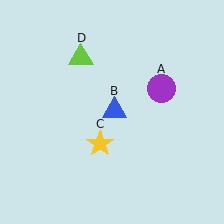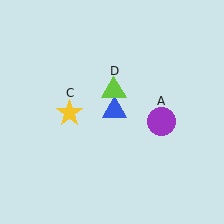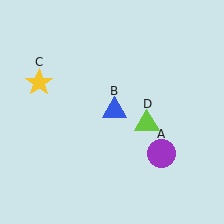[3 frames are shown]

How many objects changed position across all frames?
3 objects changed position: purple circle (object A), yellow star (object C), lime triangle (object D).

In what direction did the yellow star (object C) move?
The yellow star (object C) moved up and to the left.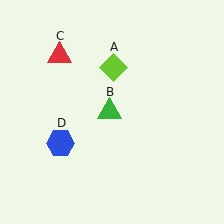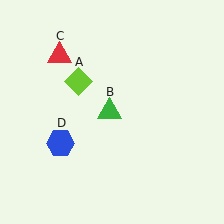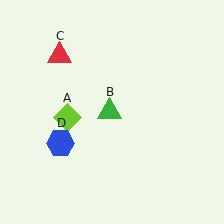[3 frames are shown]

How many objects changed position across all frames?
1 object changed position: lime diamond (object A).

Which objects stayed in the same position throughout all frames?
Green triangle (object B) and red triangle (object C) and blue hexagon (object D) remained stationary.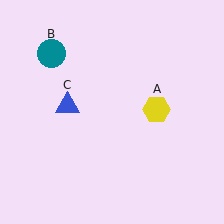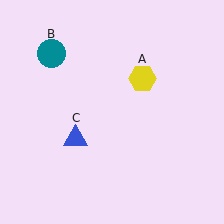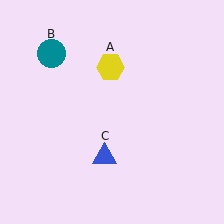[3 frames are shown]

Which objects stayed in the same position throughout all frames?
Teal circle (object B) remained stationary.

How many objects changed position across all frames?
2 objects changed position: yellow hexagon (object A), blue triangle (object C).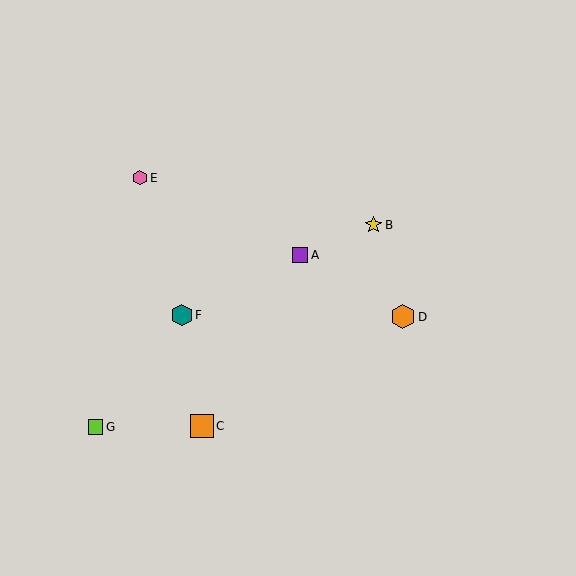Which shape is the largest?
The orange hexagon (labeled D) is the largest.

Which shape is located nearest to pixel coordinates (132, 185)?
The pink hexagon (labeled E) at (140, 178) is nearest to that location.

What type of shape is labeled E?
Shape E is a pink hexagon.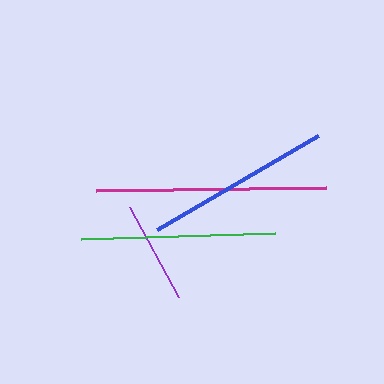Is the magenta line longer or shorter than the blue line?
The magenta line is longer than the blue line.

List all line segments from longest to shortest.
From longest to shortest: magenta, green, blue, purple.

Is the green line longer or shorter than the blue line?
The green line is longer than the blue line.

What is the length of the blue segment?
The blue segment is approximately 186 pixels long.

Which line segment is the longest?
The magenta line is the longest at approximately 231 pixels.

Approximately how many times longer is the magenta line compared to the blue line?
The magenta line is approximately 1.2 times the length of the blue line.